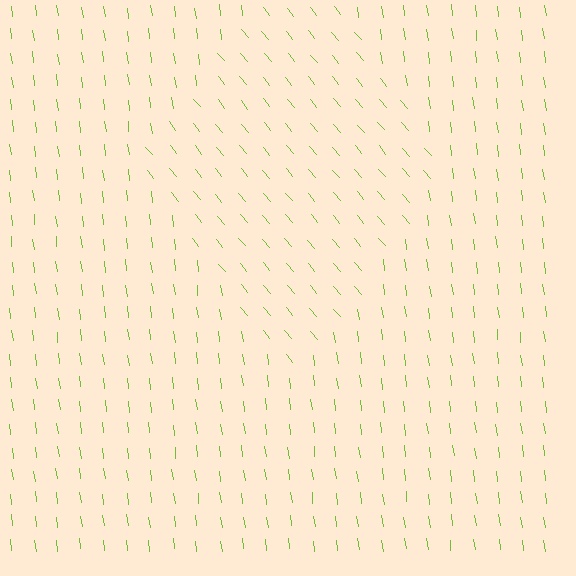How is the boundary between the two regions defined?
The boundary is defined purely by a change in line orientation (approximately 32 degrees difference). All lines are the same color and thickness.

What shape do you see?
I see a diamond.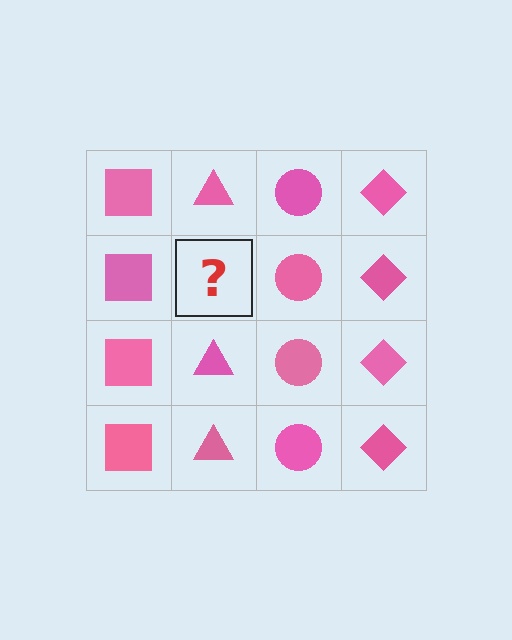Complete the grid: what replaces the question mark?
The question mark should be replaced with a pink triangle.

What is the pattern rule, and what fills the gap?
The rule is that each column has a consistent shape. The gap should be filled with a pink triangle.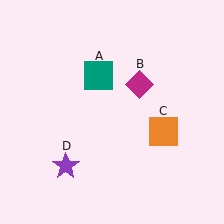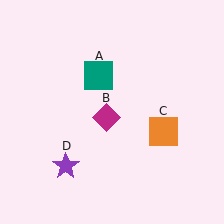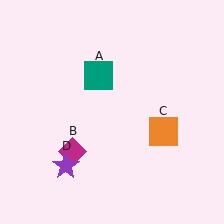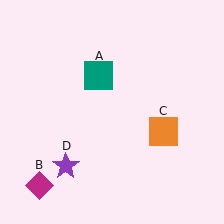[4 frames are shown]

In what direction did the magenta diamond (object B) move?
The magenta diamond (object B) moved down and to the left.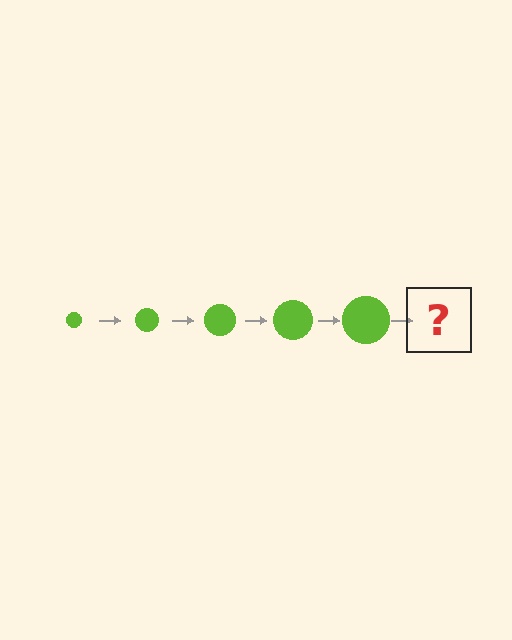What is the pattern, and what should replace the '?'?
The pattern is that the circle gets progressively larger each step. The '?' should be a lime circle, larger than the previous one.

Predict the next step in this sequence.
The next step is a lime circle, larger than the previous one.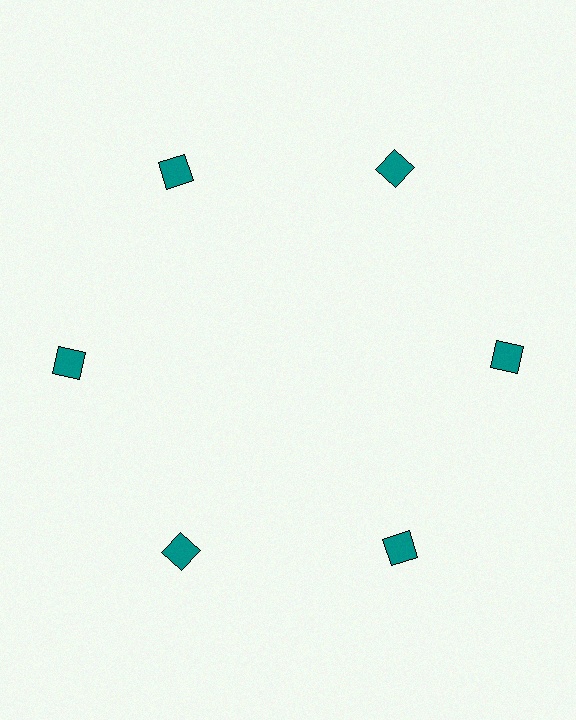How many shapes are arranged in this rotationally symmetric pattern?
There are 6 shapes, arranged in 6 groups of 1.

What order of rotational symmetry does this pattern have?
This pattern has 6-fold rotational symmetry.